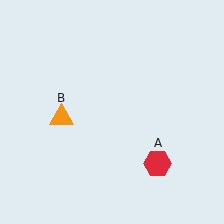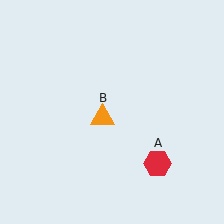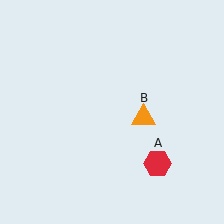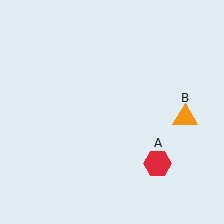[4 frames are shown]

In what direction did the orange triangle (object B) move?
The orange triangle (object B) moved right.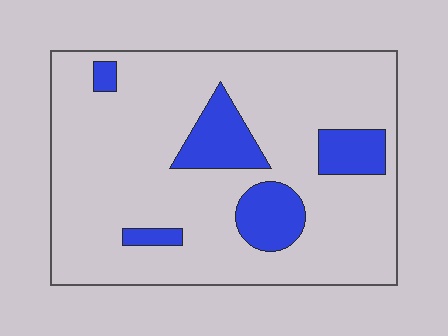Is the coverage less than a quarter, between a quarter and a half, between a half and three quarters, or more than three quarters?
Less than a quarter.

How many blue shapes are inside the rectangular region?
5.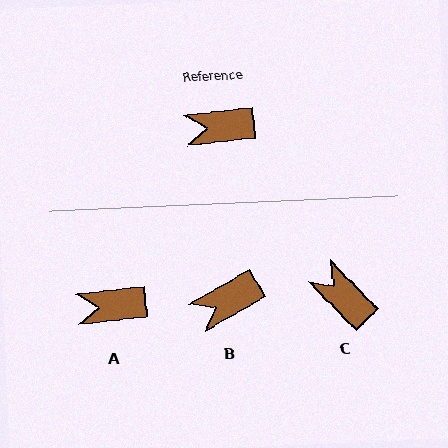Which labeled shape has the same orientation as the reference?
A.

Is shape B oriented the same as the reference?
No, it is off by about 23 degrees.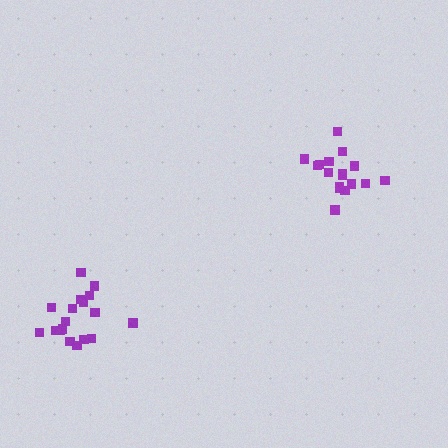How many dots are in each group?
Group 1: 18 dots, Group 2: 17 dots (35 total).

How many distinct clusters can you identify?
There are 2 distinct clusters.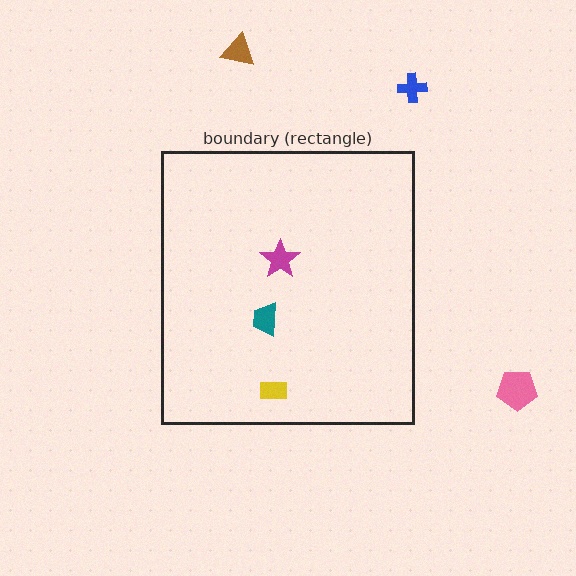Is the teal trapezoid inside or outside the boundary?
Inside.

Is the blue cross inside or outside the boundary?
Outside.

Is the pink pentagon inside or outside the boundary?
Outside.